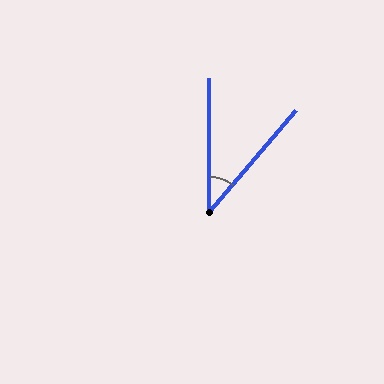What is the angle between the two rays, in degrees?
Approximately 40 degrees.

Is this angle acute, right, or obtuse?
It is acute.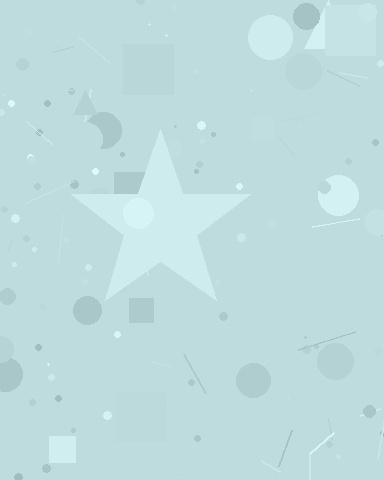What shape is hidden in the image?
A star is hidden in the image.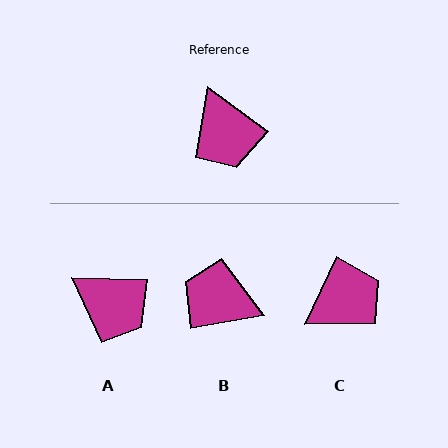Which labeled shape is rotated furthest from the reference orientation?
B, about 134 degrees away.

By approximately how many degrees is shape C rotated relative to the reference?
Approximately 101 degrees counter-clockwise.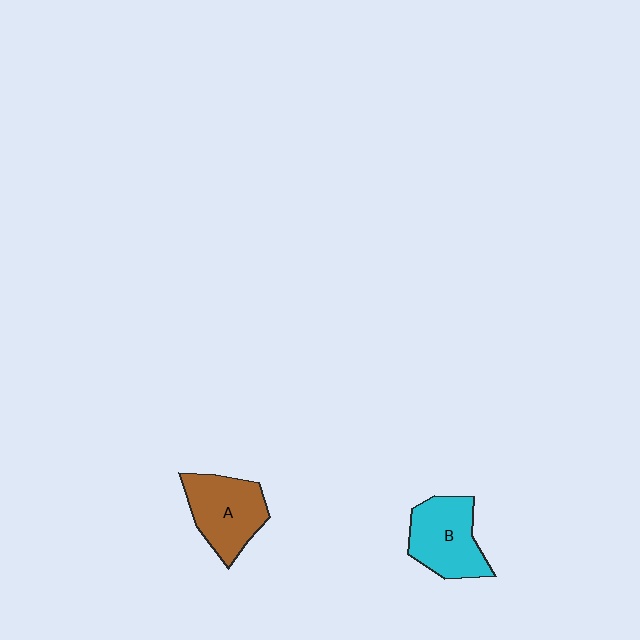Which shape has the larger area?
Shape A (brown).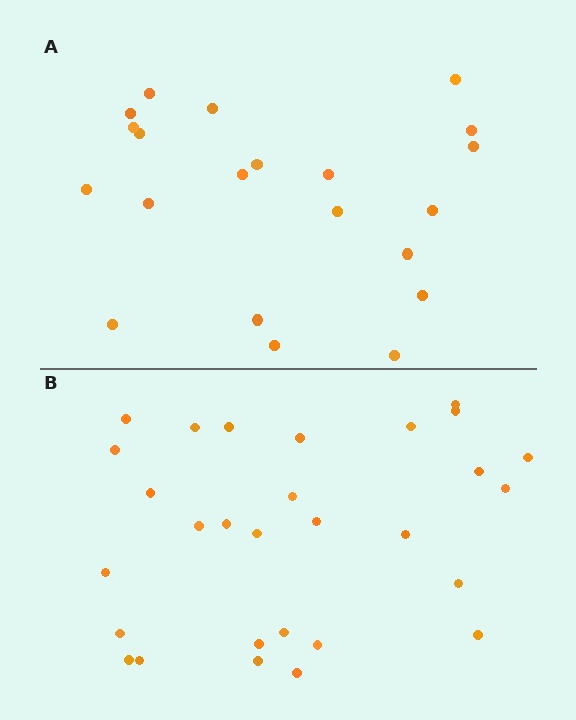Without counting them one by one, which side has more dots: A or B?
Region B (the bottom region) has more dots.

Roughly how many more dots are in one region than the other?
Region B has roughly 8 or so more dots than region A.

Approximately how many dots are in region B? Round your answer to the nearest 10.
About 30 dots. (The exact count is 29, which rounds to 30.)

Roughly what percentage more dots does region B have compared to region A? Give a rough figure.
About 40% more.